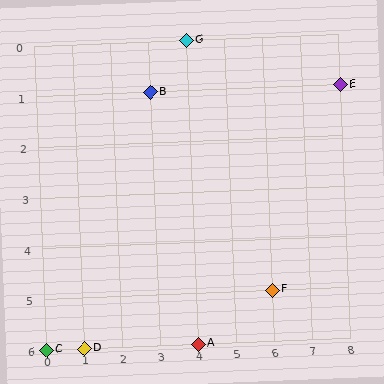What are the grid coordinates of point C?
Point C is at grid coordinates (0, 6).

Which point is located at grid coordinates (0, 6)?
Point C is at (0, 6).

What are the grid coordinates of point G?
Point G is at grid coordinates (4, 0).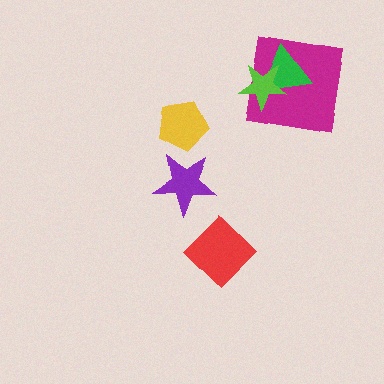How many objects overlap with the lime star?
2 objects overlap with the lime star.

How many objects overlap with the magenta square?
2 objects overlap with the magenta square.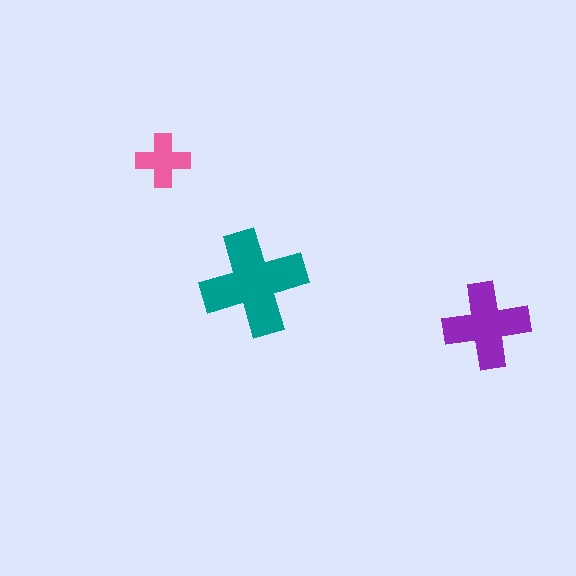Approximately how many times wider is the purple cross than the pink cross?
About 1.5 times wider.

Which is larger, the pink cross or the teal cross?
The teal one.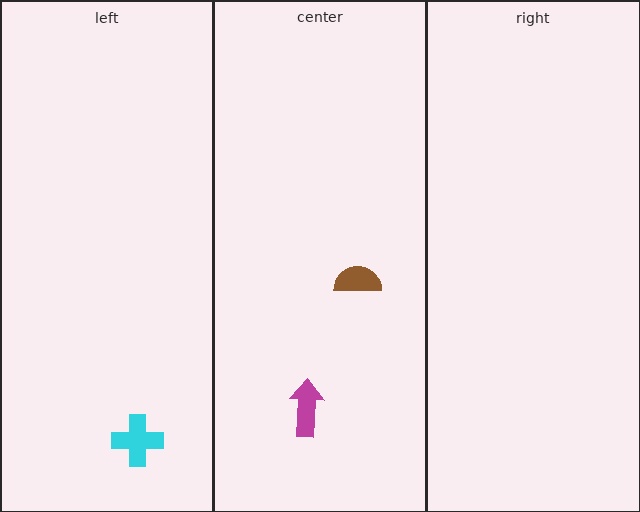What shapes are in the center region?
The magenta arrow, the brown semicircle.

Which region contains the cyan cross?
The left region.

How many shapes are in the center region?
2.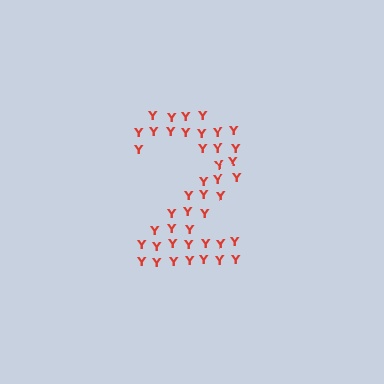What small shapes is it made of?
It is made of small letter Y's.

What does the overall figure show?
The overall figure shows the digit 2.